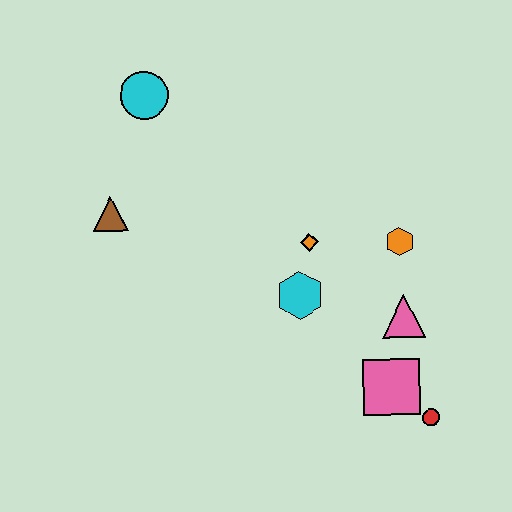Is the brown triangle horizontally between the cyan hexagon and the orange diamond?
No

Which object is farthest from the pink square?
The cyan circle is farthest from the pink square.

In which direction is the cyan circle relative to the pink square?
The cyan circle is above the pink square.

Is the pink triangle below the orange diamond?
Yes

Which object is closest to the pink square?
The red circle is closest to the pink square.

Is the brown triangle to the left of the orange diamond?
Yes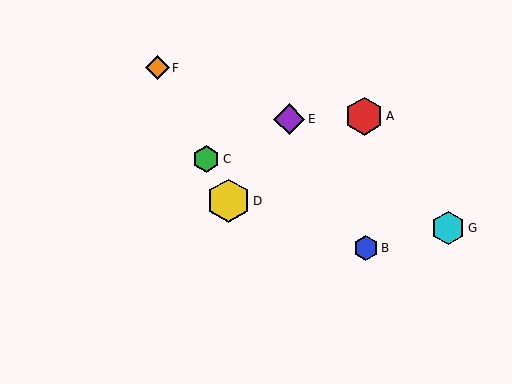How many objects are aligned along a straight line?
3 objects (C, D, F) are aligned along a straight line.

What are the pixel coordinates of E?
Object E is at (289, 119).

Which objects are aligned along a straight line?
Objects C, D, F are aligned along a straight line.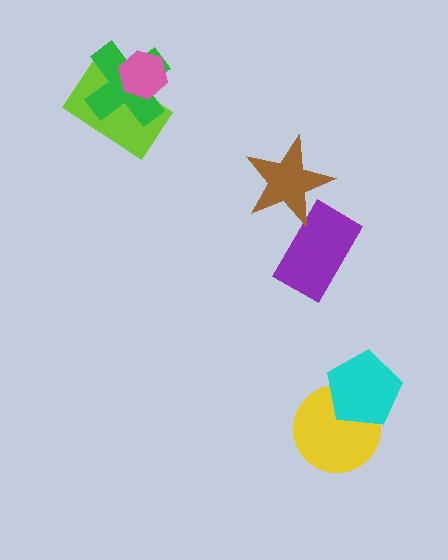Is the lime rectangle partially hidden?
Yes, it is partially covered by another shape.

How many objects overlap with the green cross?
2 objects overlap with the green cross.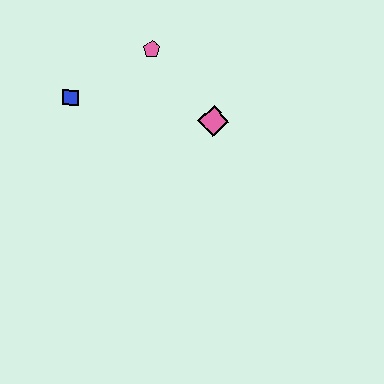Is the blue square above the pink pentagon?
No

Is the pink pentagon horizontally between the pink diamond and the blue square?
Yes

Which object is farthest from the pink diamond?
The blue square is farthest from the pink diamond.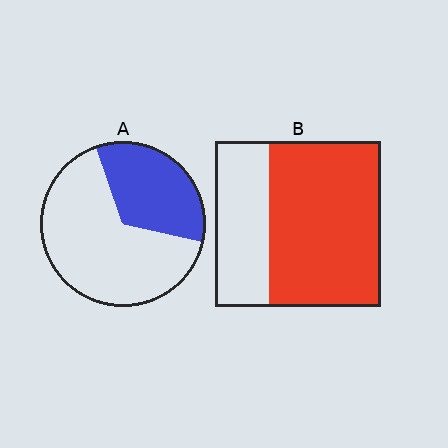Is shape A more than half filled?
No.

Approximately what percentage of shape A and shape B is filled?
A is approximately 35% and B is approximately 65%.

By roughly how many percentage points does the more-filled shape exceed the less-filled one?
By roughly 35 percentage points (B over A).